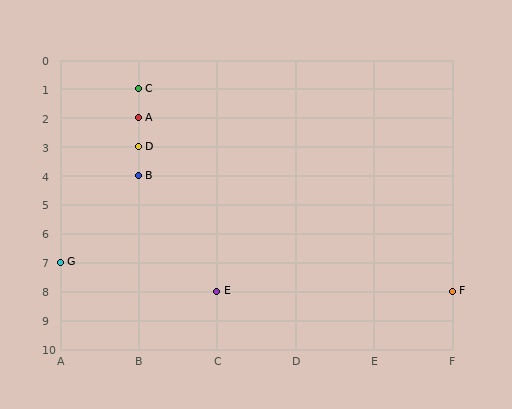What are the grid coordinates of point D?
Point D is at grid coordinates (B, 3).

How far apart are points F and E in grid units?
Points F and E are 3 columns apart.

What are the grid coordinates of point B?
Point B is at grid coordinates (B, 4).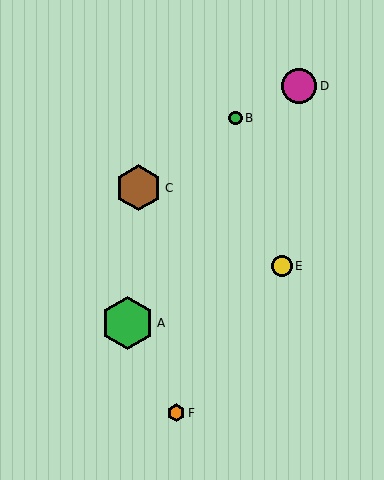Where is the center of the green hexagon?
The center of the green hexagon is at (128, 323).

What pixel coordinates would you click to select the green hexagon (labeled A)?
Click at (128, 323) to select the green hexagon A.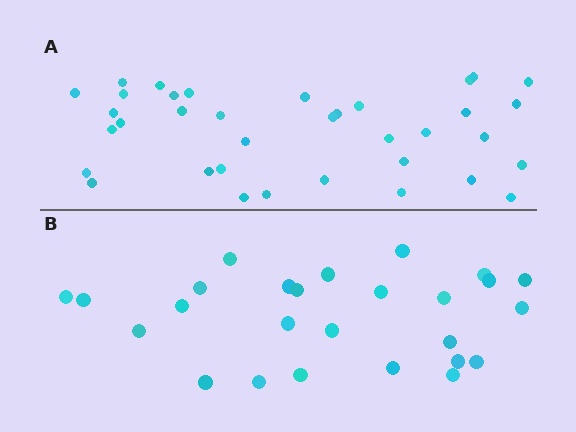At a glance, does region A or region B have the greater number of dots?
Region A (the top region) has more dots.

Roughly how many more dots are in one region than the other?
Region A has roughly 10 or so more dots than region B.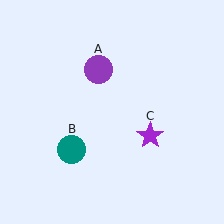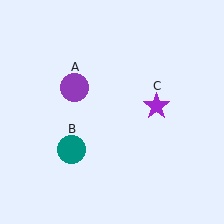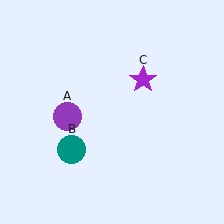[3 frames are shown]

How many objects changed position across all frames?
2 objects changed position: purple circle (object A), purple star (object C).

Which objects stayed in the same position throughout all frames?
Teal circle (object B) remained stationary.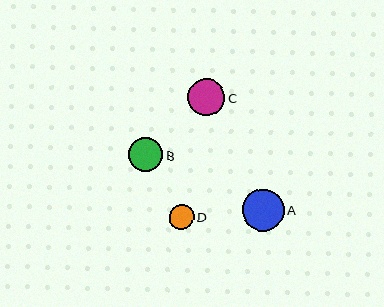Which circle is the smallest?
Circle D is the smallest with a size of approximately 25 pixels.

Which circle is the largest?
Circle A is the largest with a size of approximately 41 pixels.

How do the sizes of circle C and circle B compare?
Circle C and circle B are approximately the same size.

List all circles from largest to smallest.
From largest to smallest: A, C, B, D.